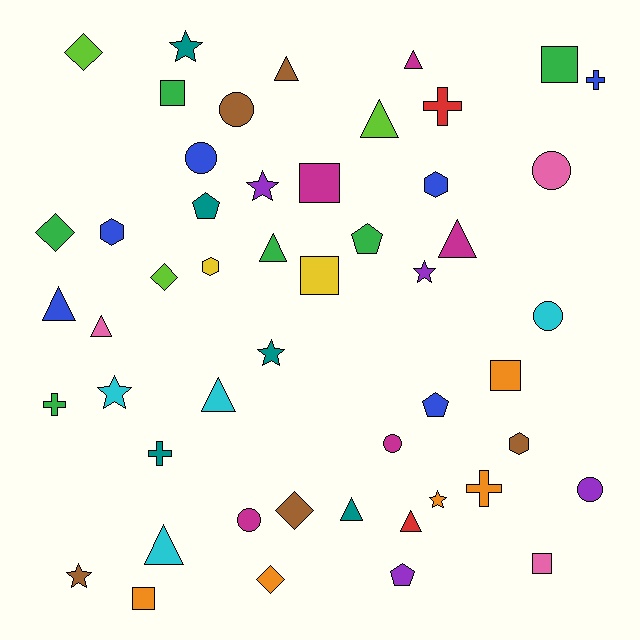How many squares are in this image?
There are 7 squares.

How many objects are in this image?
There are 50 objects.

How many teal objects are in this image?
There are 5 teal objects.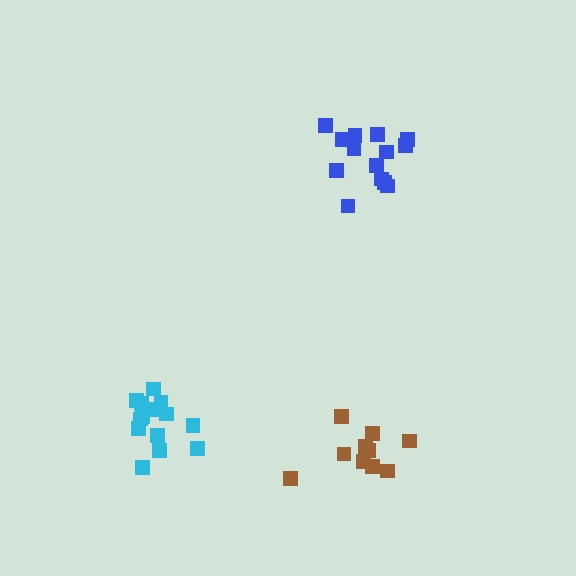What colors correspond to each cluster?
The clusters are colored: blue, cyan, brown.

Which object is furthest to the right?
The blue cluster is rightmost.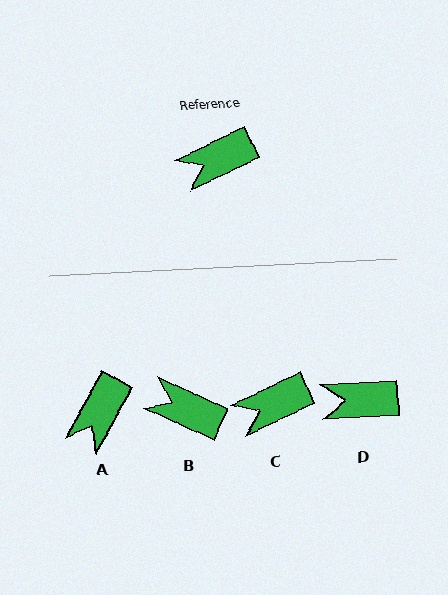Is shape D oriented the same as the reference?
No, it is off by about 23 degrees.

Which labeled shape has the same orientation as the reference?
C.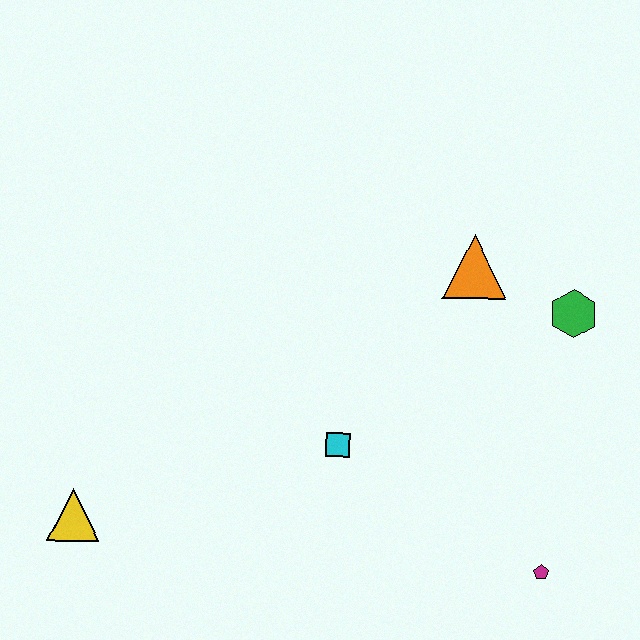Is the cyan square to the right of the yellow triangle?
Yes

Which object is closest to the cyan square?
The orange triangle is closest to the cyan square.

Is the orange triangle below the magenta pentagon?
No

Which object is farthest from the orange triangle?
The yellow triangle is farthest from the orange triangle.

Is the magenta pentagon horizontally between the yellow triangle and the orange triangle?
No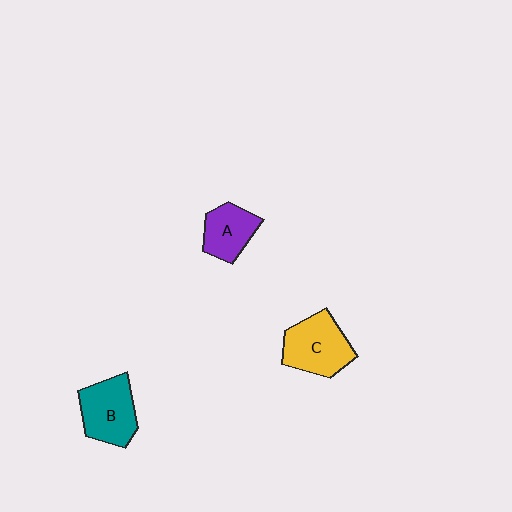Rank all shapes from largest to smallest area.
From largest to smallest: C (yellow), B (teal), A (purple).